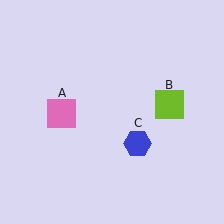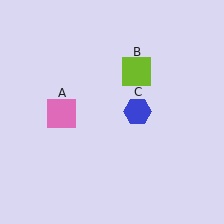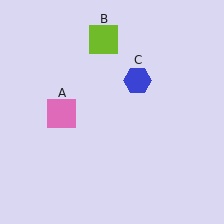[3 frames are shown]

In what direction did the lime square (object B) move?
The lime square (object B) moved up and to the left.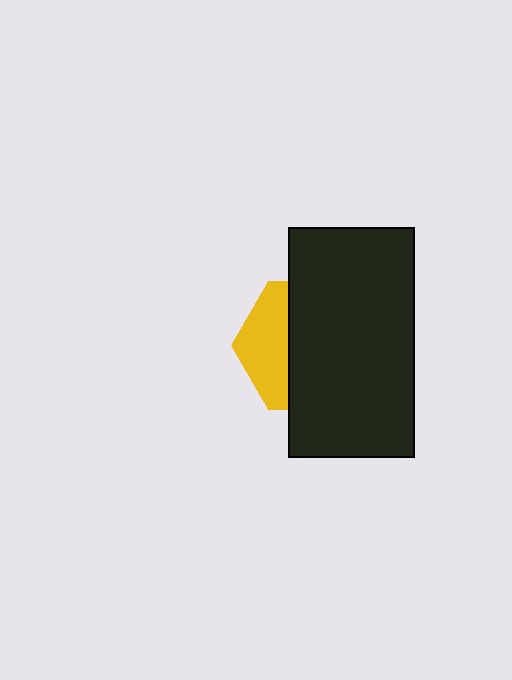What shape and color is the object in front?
The object in front is a black rectangle.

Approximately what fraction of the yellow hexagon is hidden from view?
Roughly 66% of the yellow hexagon is hidden behind the black rectangle.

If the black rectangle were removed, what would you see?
You would see the complete yellow hexagon.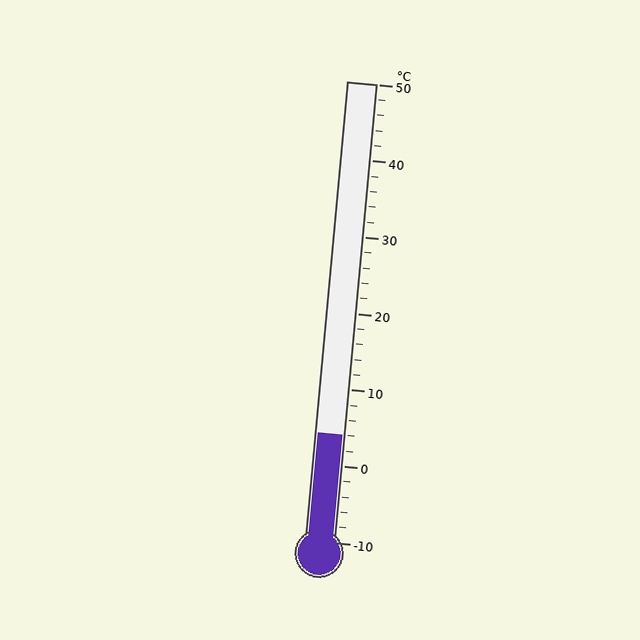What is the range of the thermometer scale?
The thermometer scale ranges from -10°C to 50°C.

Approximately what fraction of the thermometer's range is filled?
The thermometer is filled to approximately 25% of its range.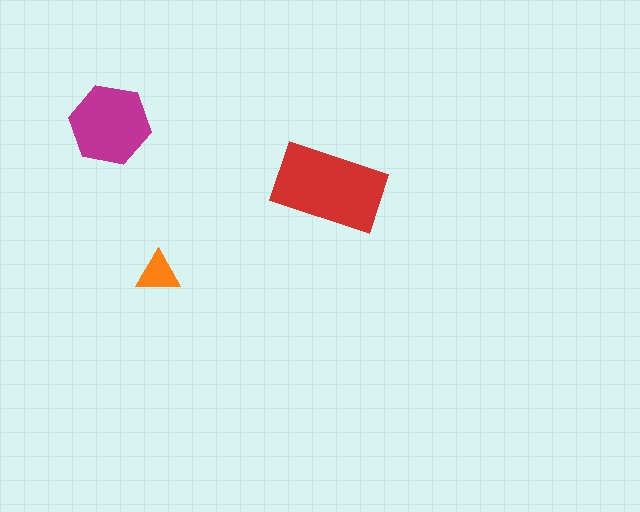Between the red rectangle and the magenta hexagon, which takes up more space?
The red rectangle.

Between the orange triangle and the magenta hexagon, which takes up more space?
The magenta hexagon.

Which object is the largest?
The red rectangle.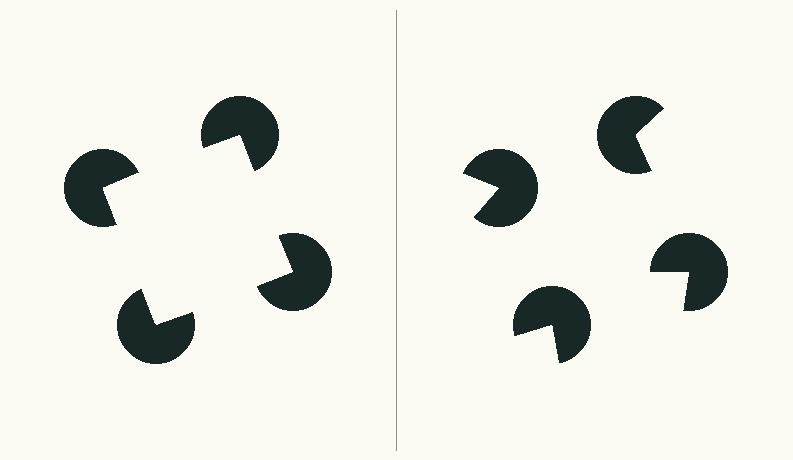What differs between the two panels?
The pac-man discs are positioned identically on both sides; only the wedge orientations differ. On the left they align to a square; on the right they are misaligned.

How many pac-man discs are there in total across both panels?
8 — 4 on each side.